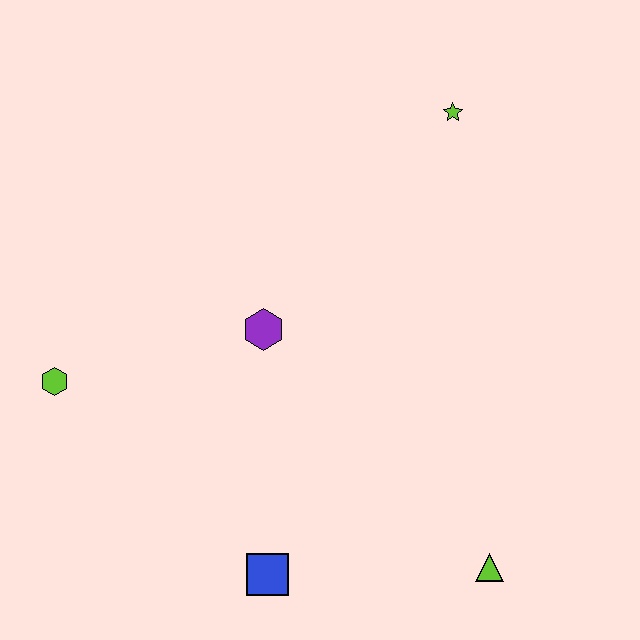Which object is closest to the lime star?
The purple hexagon is closest to the lime star.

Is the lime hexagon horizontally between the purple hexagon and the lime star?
No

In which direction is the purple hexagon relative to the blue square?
The purple hexagon is above the blue square.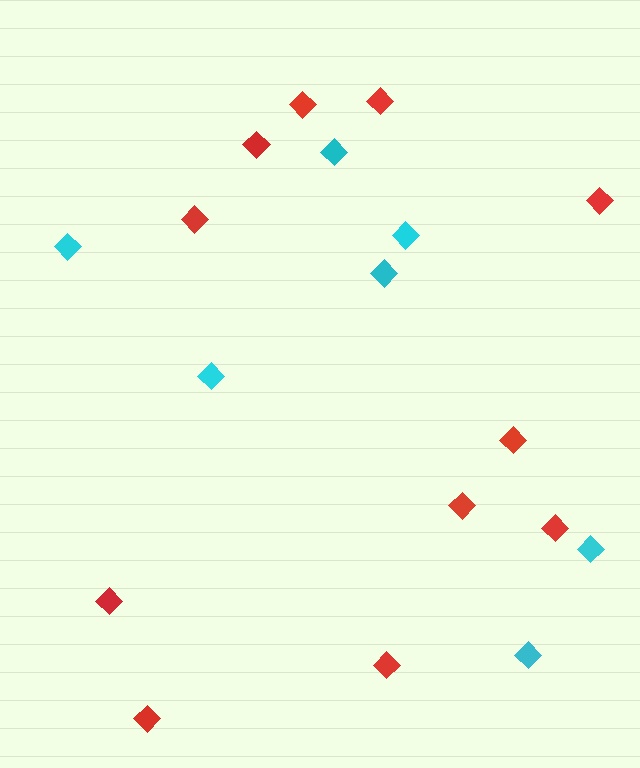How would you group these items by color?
There are 2 groups: one group of cyan diamonds (7) and one group of red diamonds (11).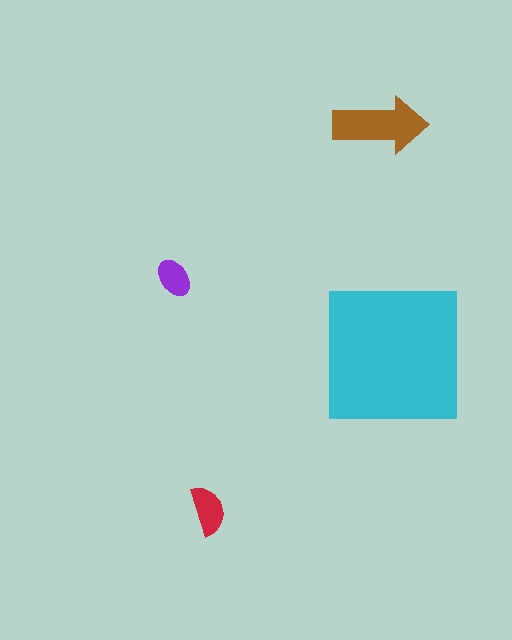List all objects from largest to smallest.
The cyan square, the brown arrow, the red semicircle, the purple ellipse.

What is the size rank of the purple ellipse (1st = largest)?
4th.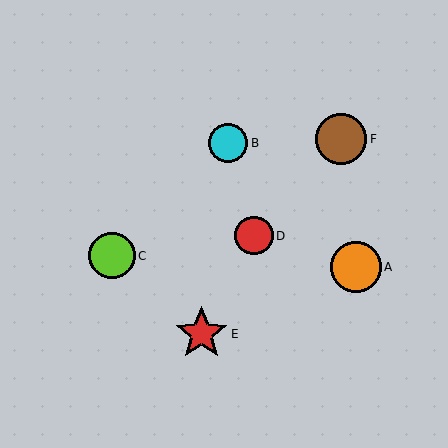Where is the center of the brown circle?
The center of the brown circle is at (341, 139).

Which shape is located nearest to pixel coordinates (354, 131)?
The brown circle (labeled F) at (341, 139) is nearest to that location.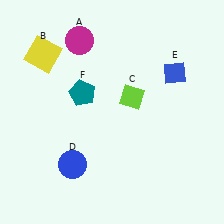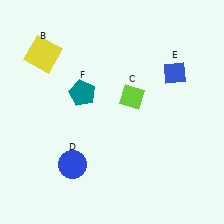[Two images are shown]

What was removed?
The magenta circle (A) was removed in Image 2.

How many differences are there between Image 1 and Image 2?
There is 1 difference between the two images.